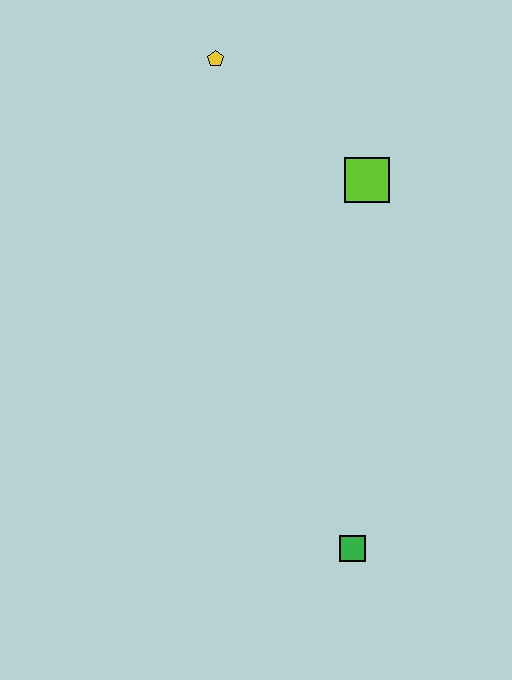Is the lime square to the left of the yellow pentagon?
No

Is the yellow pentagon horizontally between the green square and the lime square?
No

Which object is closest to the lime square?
The yellow pentagon is closest to the lime square.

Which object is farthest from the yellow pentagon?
The green square is farthest from the yellow pentagon.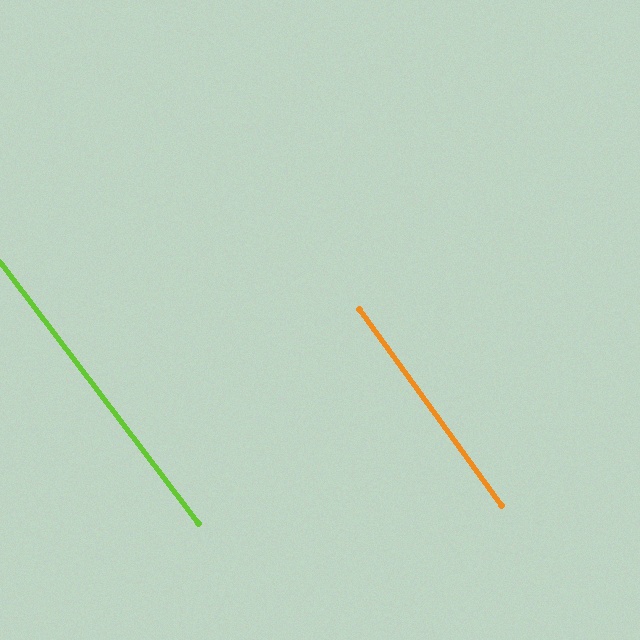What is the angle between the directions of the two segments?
Approximately 2 degrees.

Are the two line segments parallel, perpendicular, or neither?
Parallel — their directions differ by only 1.6°.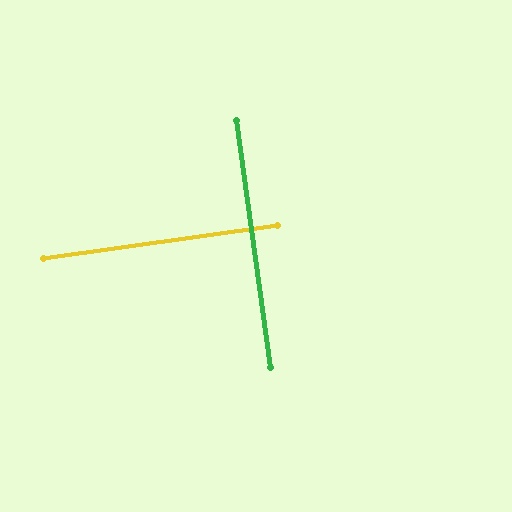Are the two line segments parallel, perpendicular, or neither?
Perpendicular — they meet at approximately 90°.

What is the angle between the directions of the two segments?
Approximately 90 degrees.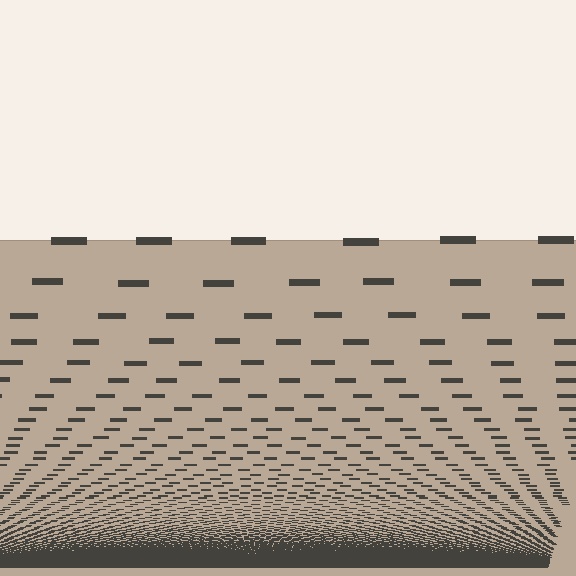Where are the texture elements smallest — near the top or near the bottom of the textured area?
Near the bottom.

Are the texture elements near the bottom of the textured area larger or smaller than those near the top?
Smaller. The gradient is inverted — elements near the bottom are smaller and denser.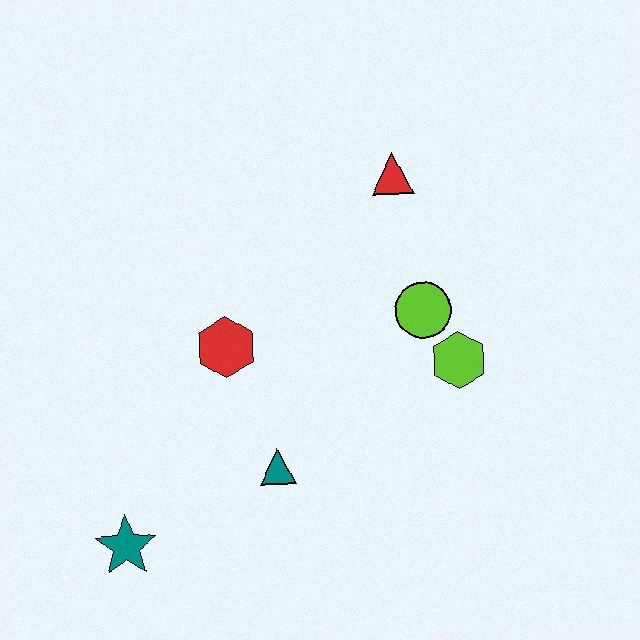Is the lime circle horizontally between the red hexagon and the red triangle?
No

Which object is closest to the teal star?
The teal triangle is closest to the teal star.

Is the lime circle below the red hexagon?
No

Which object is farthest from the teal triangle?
The red triangle is farthest from the teal triangle.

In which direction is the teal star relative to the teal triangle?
The teal star is to the left of the teal triangle.